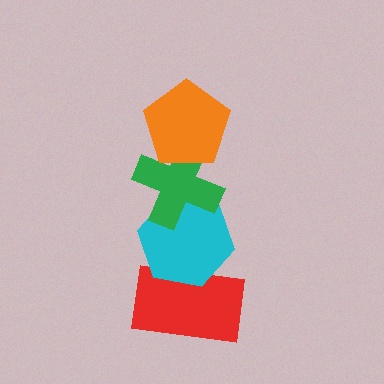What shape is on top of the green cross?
The orange pentagon is on top of the green cross.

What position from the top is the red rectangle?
The red rectangle is 4th from the top.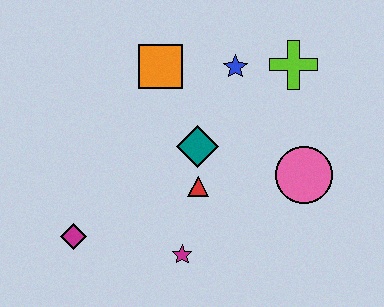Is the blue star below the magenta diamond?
No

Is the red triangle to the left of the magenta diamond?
No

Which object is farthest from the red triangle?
The lime cross is farthest from the red triangle.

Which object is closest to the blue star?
The lime cross is closest to the blue star.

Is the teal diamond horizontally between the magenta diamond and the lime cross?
Yes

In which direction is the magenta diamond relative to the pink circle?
The magenta diamond is to the left of the pink circle.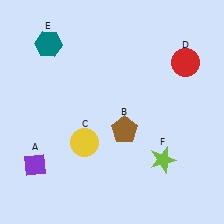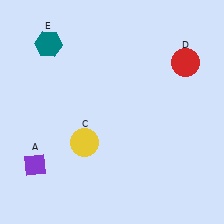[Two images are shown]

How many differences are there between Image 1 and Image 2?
There are 2 differences between the two images.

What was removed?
The brown pentagon (B), the lime star (F) were removed in Image 2.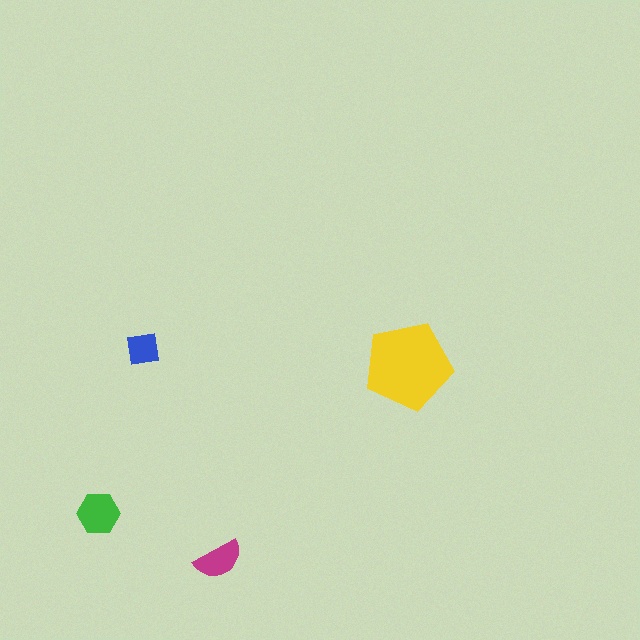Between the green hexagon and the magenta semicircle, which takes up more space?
The green hexagon.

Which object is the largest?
The yellow pentagon.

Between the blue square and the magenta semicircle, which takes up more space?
The magenta semicircle.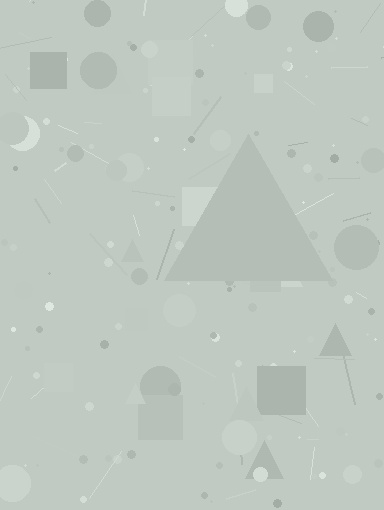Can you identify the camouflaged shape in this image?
The camouflaged shape is a triangle.